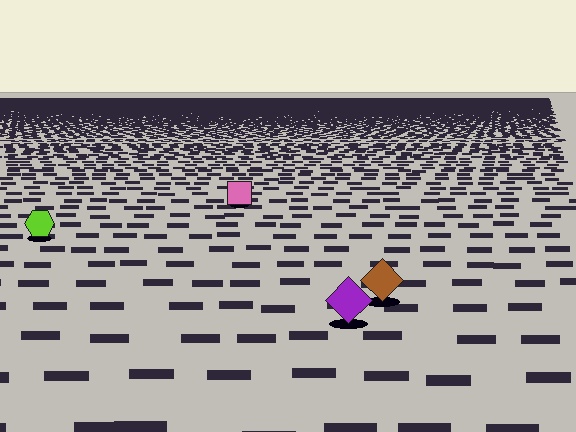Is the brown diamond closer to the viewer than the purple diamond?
No. The purple diamond is closer — you can tell from the texture gradient: the ground texture is coarser near it.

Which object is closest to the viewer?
The purple diamond is closest. The texture marks near it are larger and more spread out.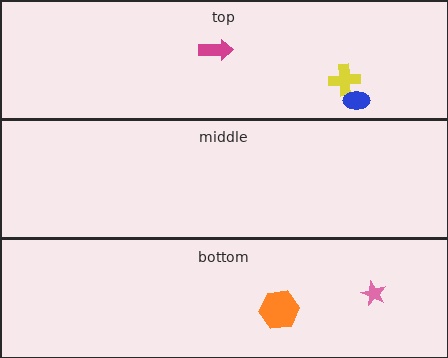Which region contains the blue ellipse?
The top region.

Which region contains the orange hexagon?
The bottom region.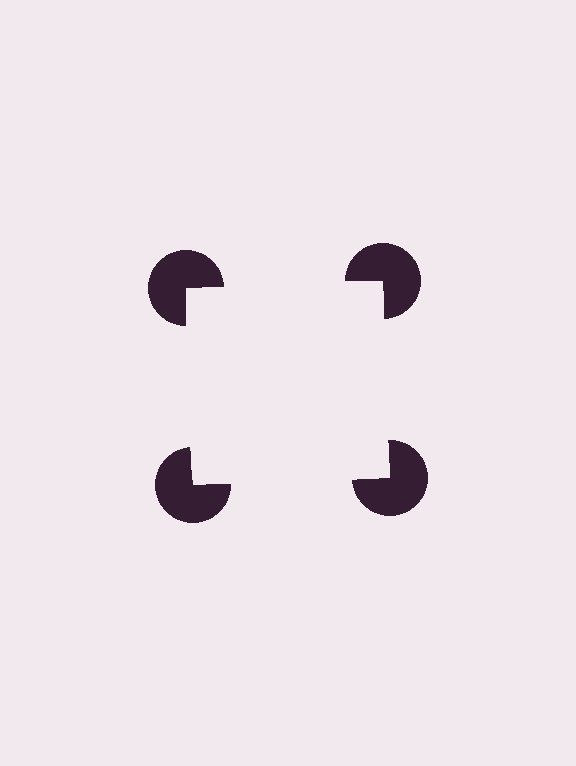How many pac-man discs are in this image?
There are 4 — one at each vertex of the illusory square.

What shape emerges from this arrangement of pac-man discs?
An illusory square — its edges are inferred from the aligned wedge cuts in the pac-man discs, not physically drawn.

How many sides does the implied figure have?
4 sides.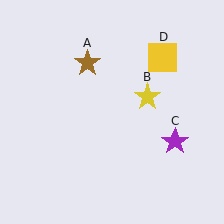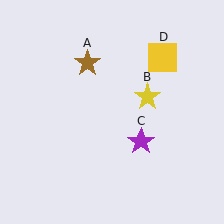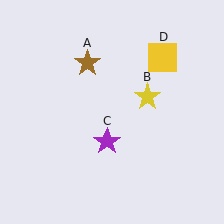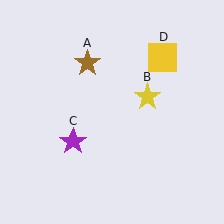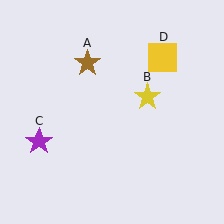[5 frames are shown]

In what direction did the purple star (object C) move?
The purple star (object C) moved left.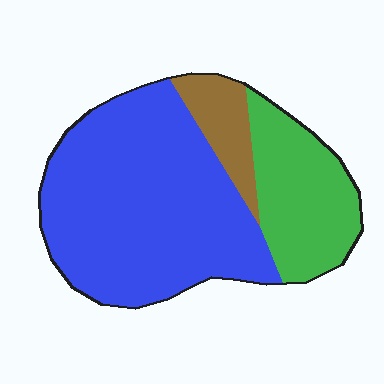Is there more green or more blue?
Blue.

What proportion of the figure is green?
Green covers about 25% of the figure.